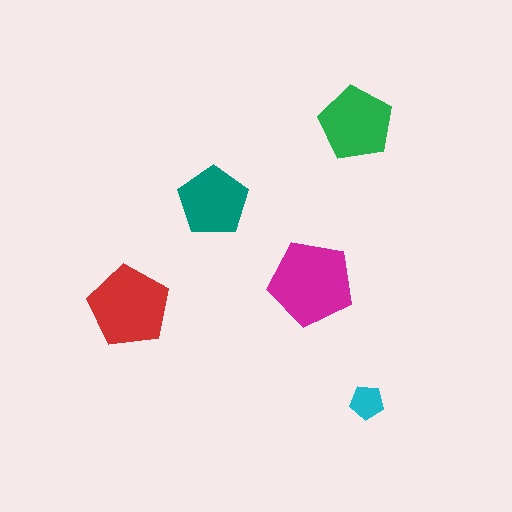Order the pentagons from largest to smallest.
the magenta one, the red one, the green one, the teal one, the cyan one.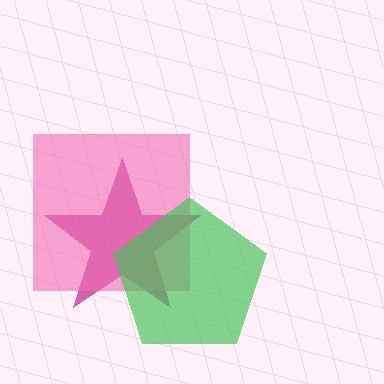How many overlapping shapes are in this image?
There are 3 overlapping shapes in the image.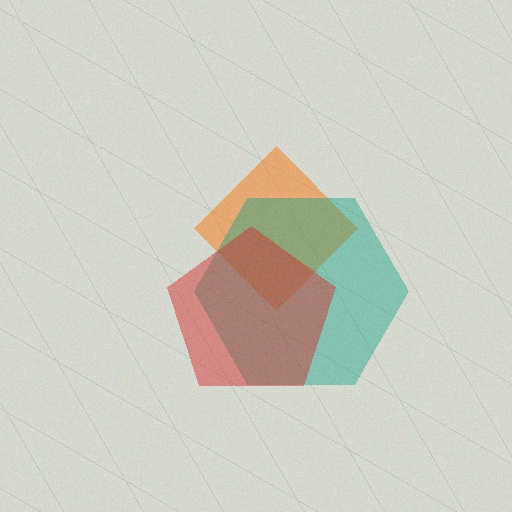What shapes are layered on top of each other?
The layered shapes are: an orange diamond, a teal hexagon, a red pentagon.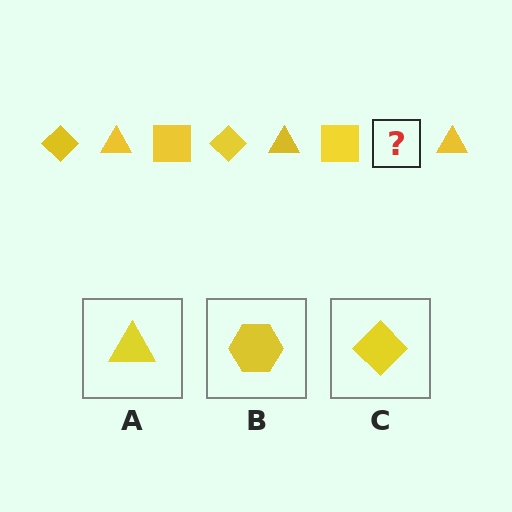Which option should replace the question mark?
Option C.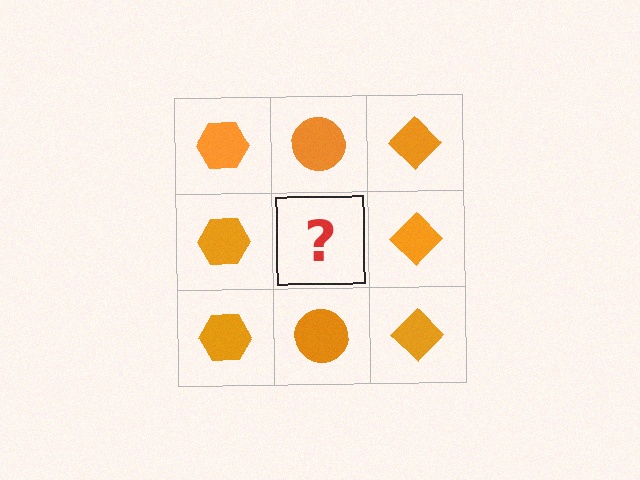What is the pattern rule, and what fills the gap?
The rule is that each column has a consistent shape. The gap should be filled with an orange circle.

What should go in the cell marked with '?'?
The missing cell should contain an orange circle.